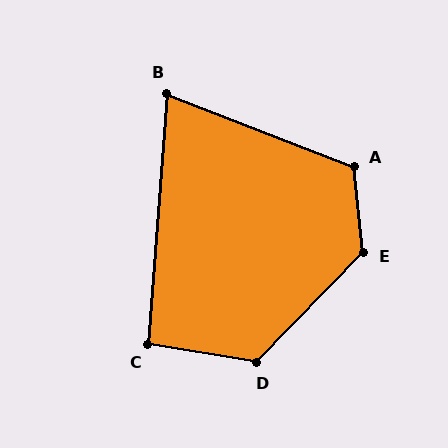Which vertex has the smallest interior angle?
B, at approximately 73 degrees.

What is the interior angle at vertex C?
Approximately 95 degrees (obtuse).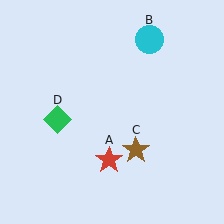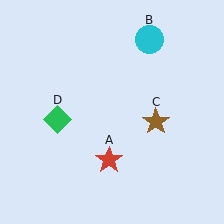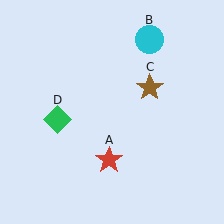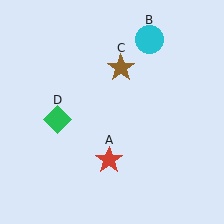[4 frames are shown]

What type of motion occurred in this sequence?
The brown star (object C) rotated counterclockwise around the center of the scene.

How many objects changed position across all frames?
1 object changed position: brown star (object C).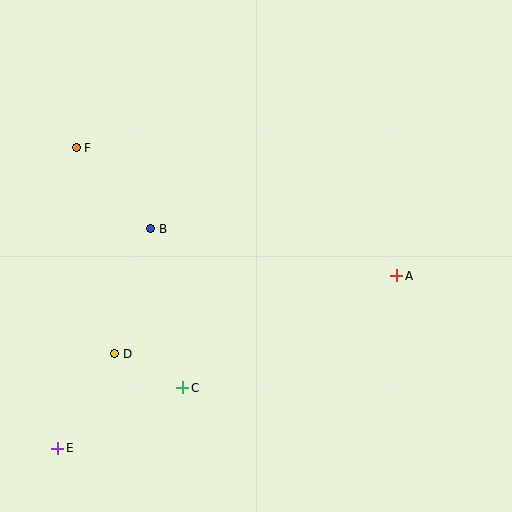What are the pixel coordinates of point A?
Point A is at (397, 276).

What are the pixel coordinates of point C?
Point C is at (183, 388).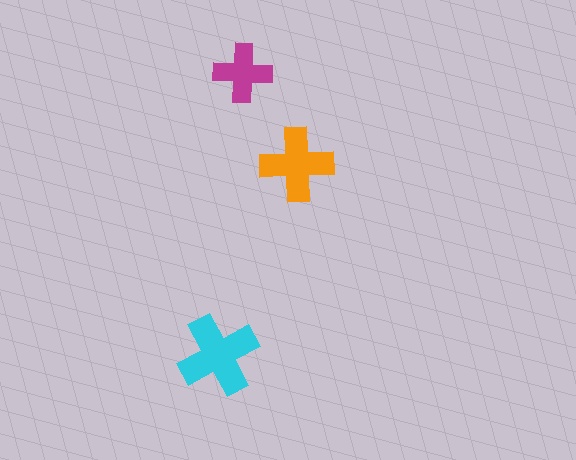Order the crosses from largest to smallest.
the cyan one, the orange one, the magenta one.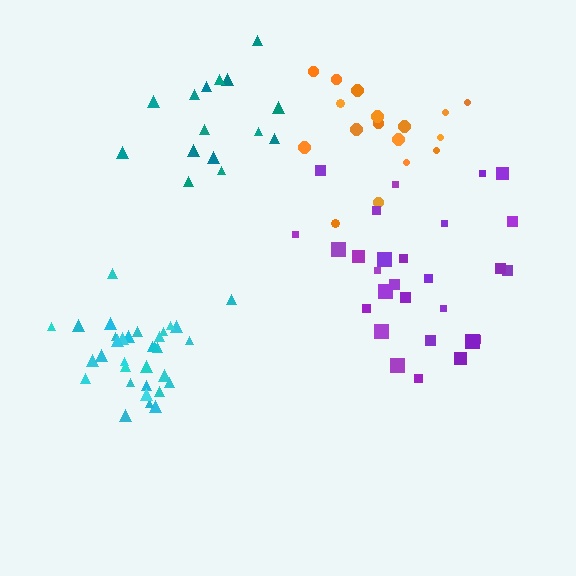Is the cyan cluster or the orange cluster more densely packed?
Cyan.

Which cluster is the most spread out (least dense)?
Orange.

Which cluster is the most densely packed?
Cyan.